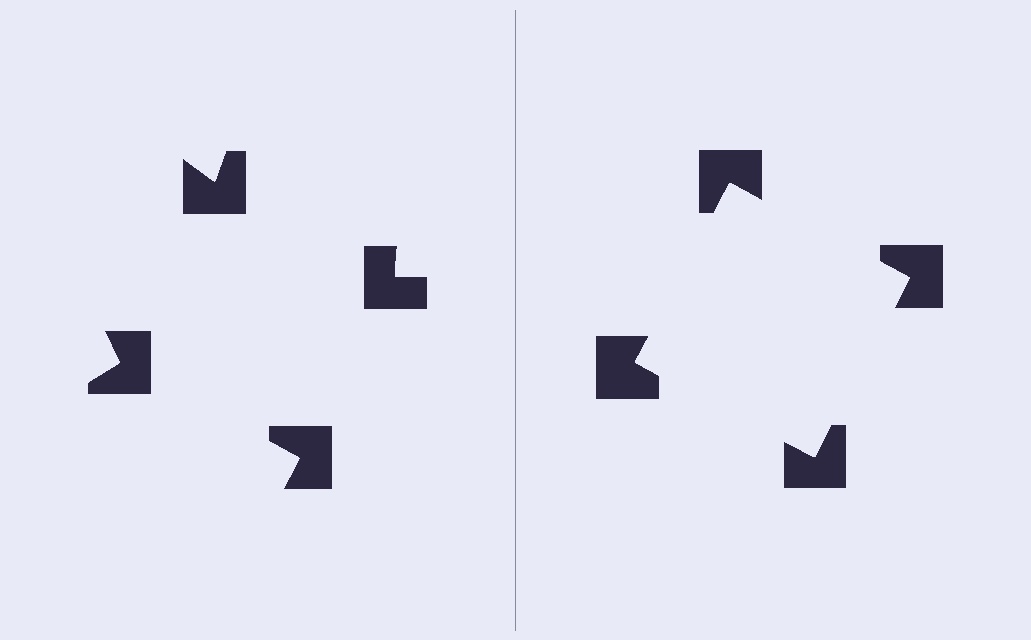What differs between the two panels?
The notched squares are positioned identically on both sides; only the wedge orientations differ. On the right they align to a square; on the left they are misaligned.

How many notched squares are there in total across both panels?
8 — 4 on each side.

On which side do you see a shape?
An illusory square appears on the right side. On the left side the wedge cuts are rotated, so no coherent shape forms.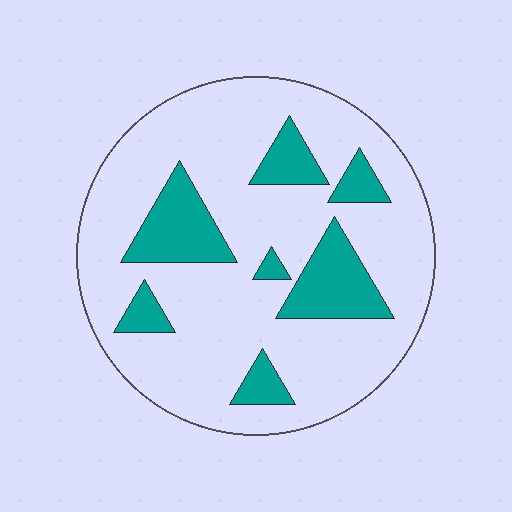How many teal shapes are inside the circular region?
7.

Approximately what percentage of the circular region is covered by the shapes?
Approximately 20%.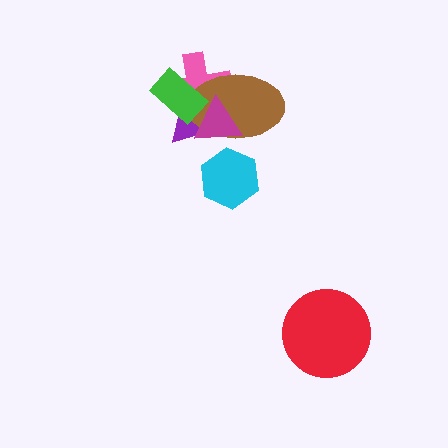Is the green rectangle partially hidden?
Yes, it is partially covered by another shape.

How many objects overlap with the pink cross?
4 objects overlap with the pink cross.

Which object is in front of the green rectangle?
The magenta triangle is in front of the green rectangle.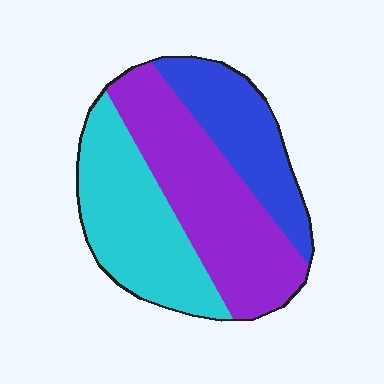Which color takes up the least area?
Blue, at roughly 25%.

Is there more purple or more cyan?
Purple.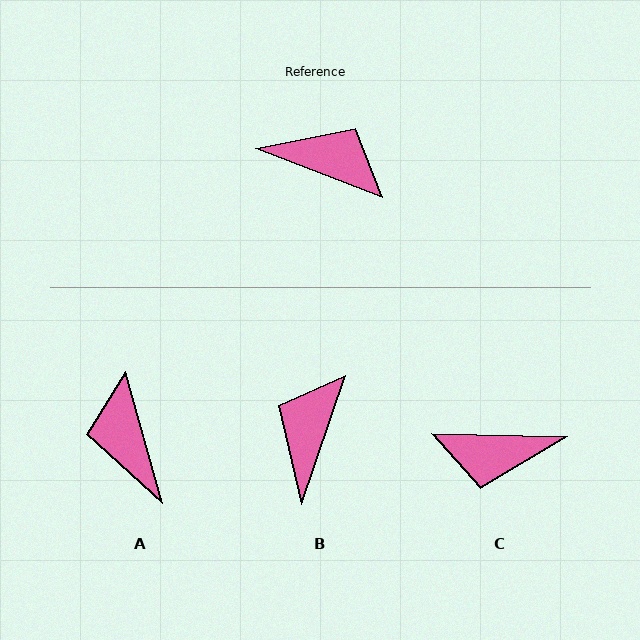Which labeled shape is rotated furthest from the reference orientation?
C, about 160 degrees away.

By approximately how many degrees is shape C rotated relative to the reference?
Approximately 160 degrees clockwise.